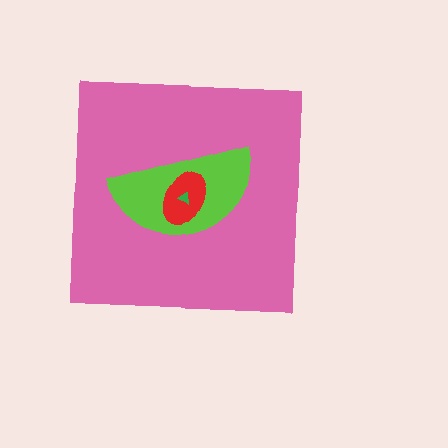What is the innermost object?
The green triangle.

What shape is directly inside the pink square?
The lime semicircle.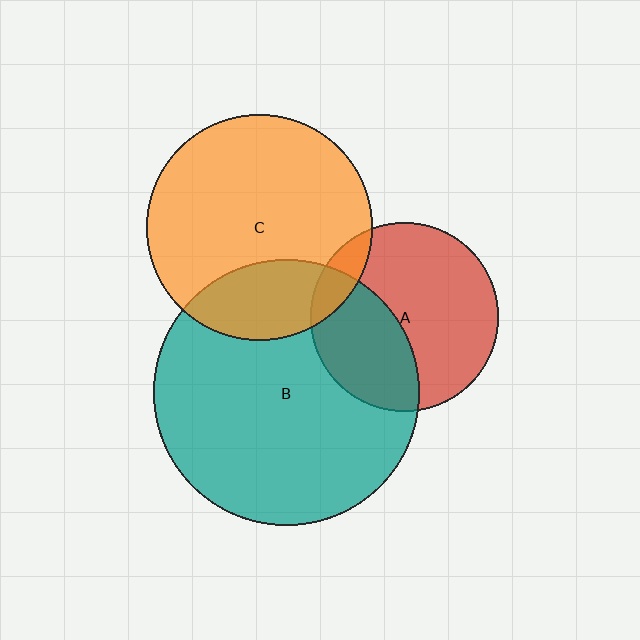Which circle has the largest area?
Circle B (teal).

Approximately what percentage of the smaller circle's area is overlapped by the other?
Approximately 40%.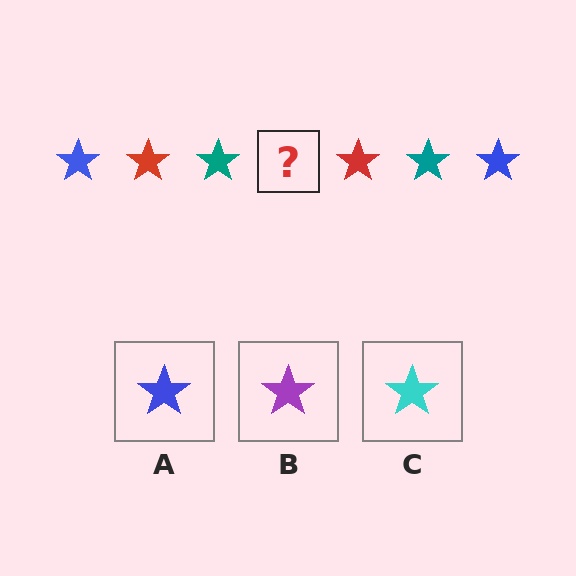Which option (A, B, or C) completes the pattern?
A.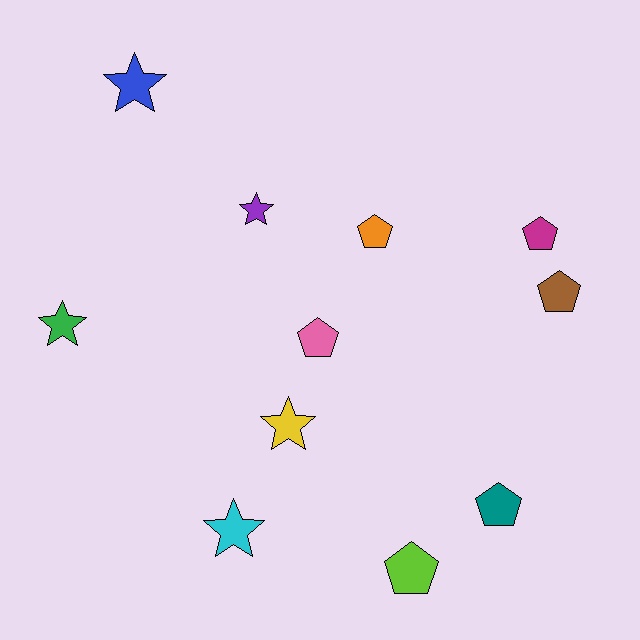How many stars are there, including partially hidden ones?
There are 5 stars.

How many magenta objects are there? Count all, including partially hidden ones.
There is 1 magenta object.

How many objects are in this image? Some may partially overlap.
There are 11 objects.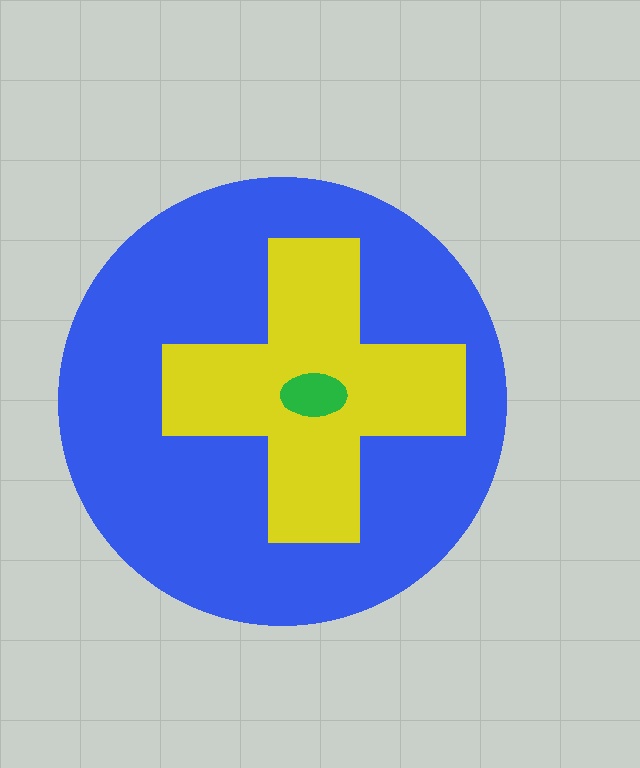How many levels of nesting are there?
3.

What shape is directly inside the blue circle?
The yellow cross.